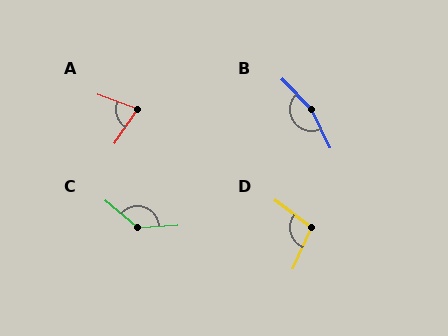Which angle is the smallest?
A, at approximately 75 degrees.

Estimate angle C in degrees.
Approximately 137 degrees.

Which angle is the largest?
B, at approximately 161 degrees.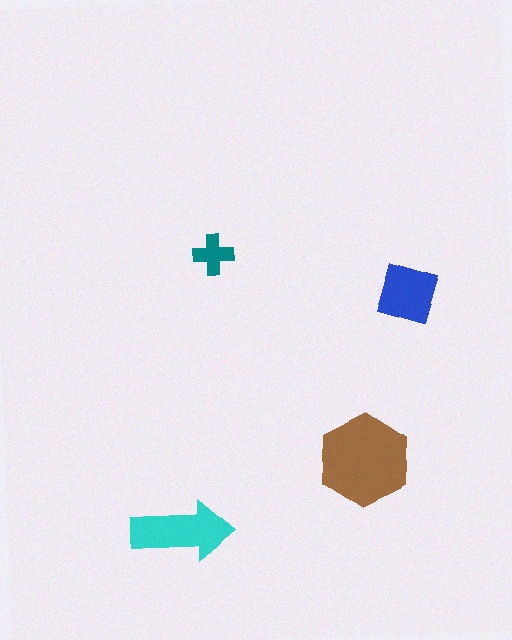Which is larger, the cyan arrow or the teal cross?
The cyan arrow.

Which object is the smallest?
The teal cross.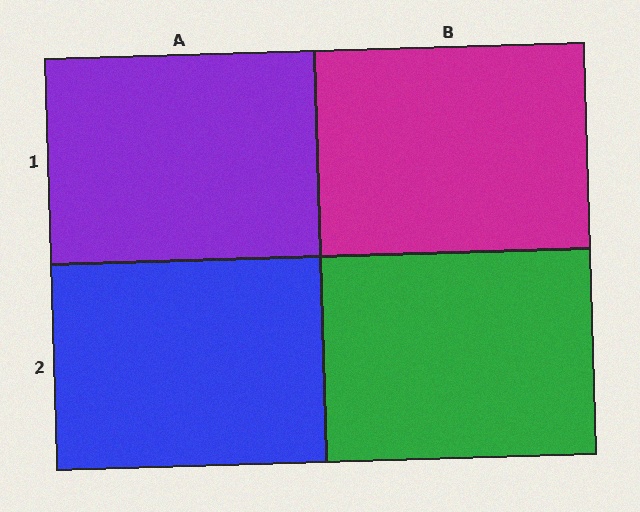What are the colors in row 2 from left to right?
Blue, green.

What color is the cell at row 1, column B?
Magenta.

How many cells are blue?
1 cell is blue.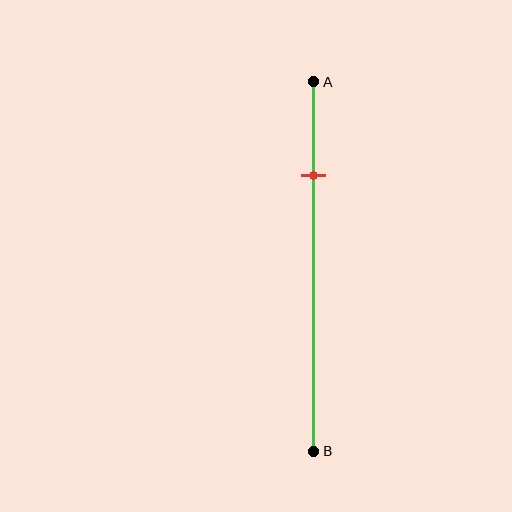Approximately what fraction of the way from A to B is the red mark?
The red mark is approximately 25% of the way from A to B.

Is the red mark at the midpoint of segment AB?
No, the mark is at about 25% from A, not at the 50% midpoint.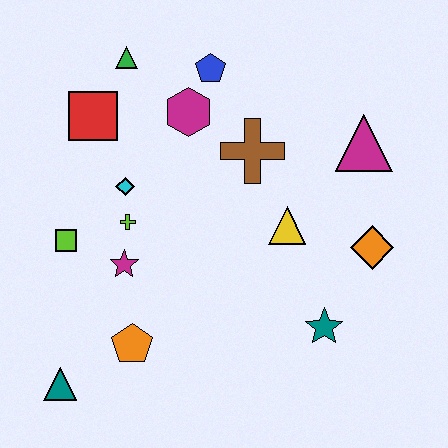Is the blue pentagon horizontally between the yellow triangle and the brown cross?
No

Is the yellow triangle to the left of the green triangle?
No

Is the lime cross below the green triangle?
Yes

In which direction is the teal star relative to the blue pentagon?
The teal star is below the blue pentagon.